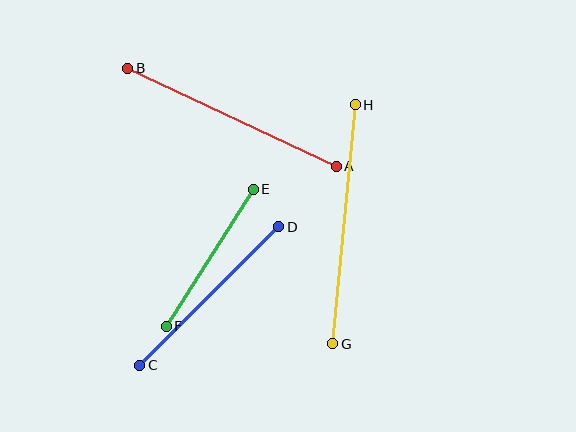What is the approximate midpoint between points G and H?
The midpoint is at approximately (344, 224) pixels.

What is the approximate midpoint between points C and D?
The midpoint is at approximately (209, 296) pixels.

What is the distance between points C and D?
The distance is approximately 196 pixels.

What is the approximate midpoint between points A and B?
The midpoint is at approximately (232, 117) pixels.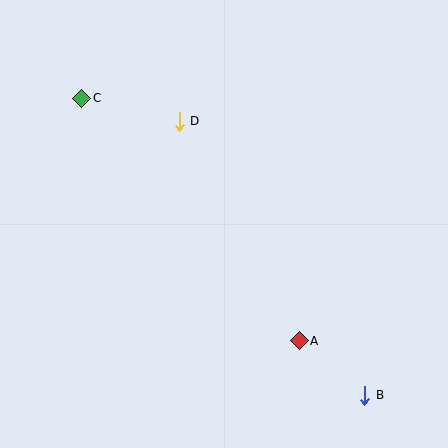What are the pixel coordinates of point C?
Point C is at (82, 98).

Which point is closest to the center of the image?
Point D at (179, 121) is closest to the center.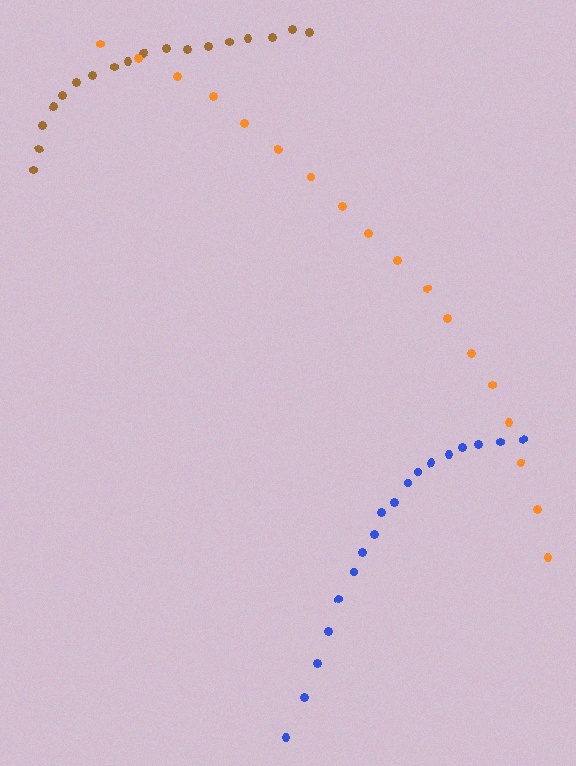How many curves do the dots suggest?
There are 3 distinct paths.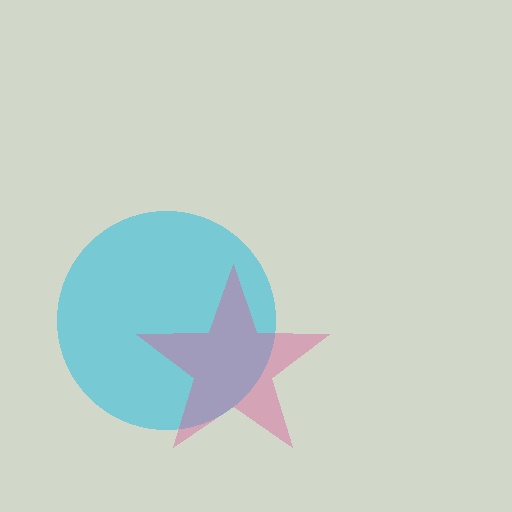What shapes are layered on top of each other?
The layered shapes are: a cyan circle, a pink star.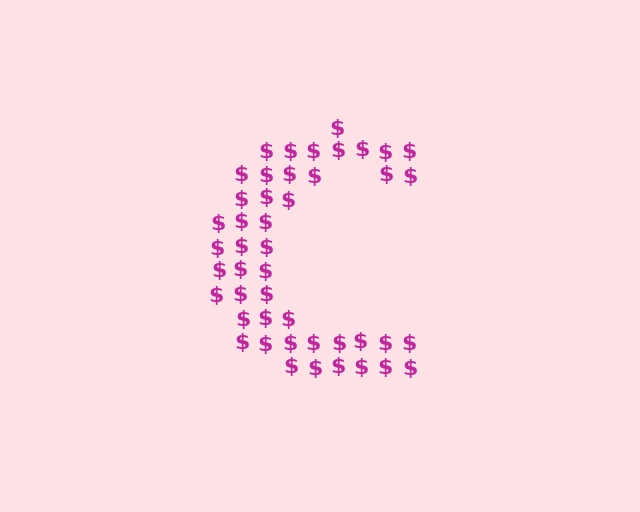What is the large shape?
The large shape is the letter C.